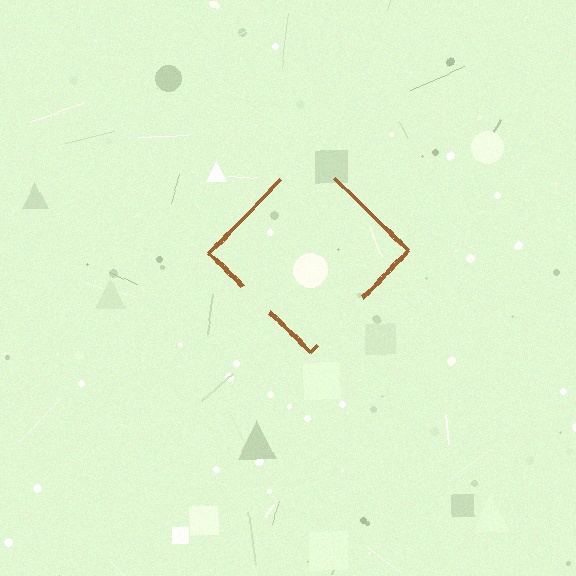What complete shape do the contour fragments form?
The contour fragments form a diamond.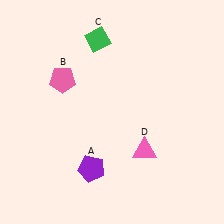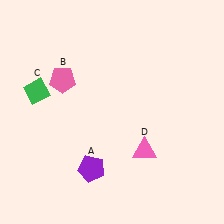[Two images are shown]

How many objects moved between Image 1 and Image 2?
1 object moved between the two images.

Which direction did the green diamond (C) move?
The green diamond (C) moved left.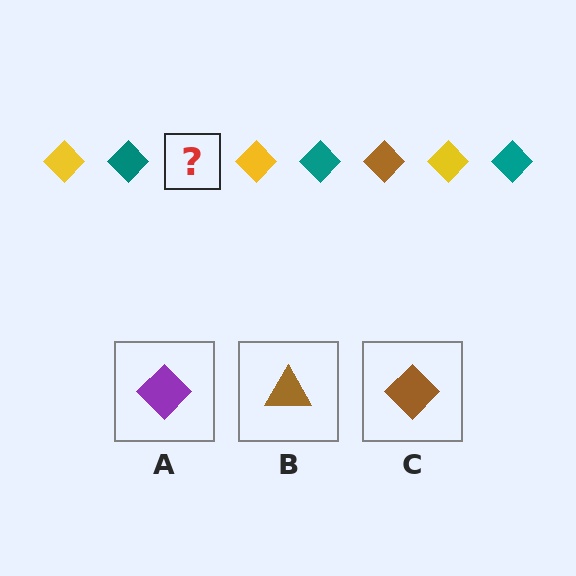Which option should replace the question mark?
Option C.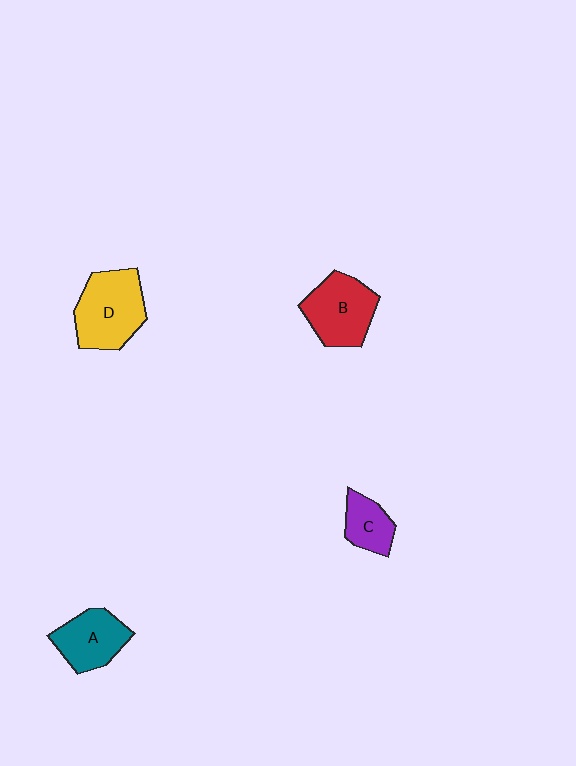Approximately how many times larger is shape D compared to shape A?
Approximately 1.4 times.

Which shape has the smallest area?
Shape C (purple).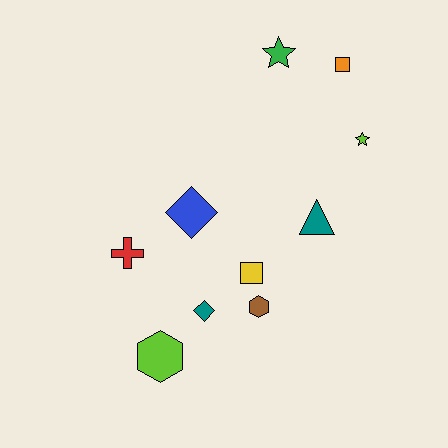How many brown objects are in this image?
There is 1 brown object.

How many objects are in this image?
There are 10 objects.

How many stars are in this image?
There are 2 stars.